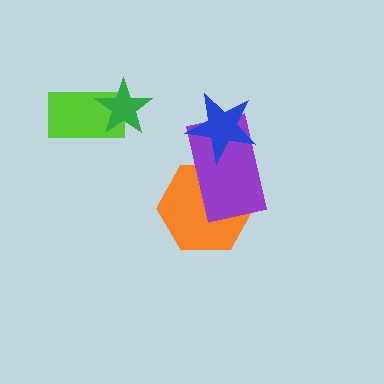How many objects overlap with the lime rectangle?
1 object overlaps with the lime rectangle.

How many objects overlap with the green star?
1 object overlaps with the green star.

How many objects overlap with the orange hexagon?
1 object overlaps with the orange hexagon.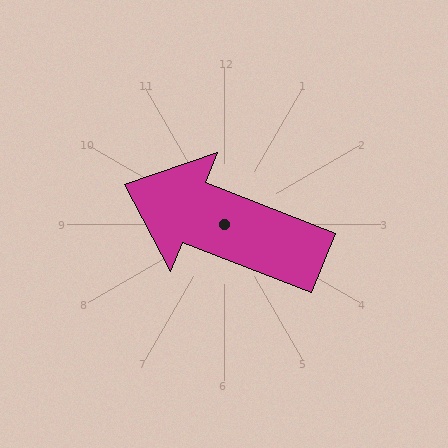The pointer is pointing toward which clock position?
Roughly 10 o'clock.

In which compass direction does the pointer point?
West.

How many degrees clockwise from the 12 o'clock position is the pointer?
Approximately 292 degrees.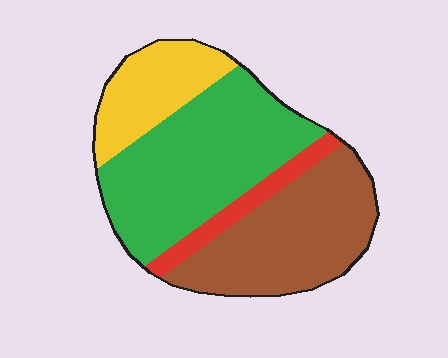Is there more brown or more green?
Green.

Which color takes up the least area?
Red, at roughly 10%.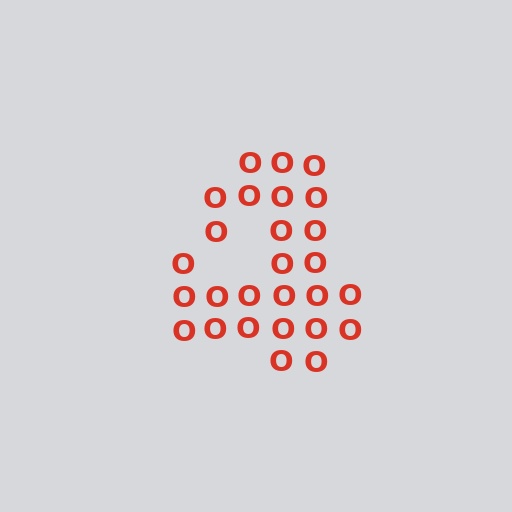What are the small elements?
The small elements are letter O's.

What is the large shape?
The large shape is the digit 4.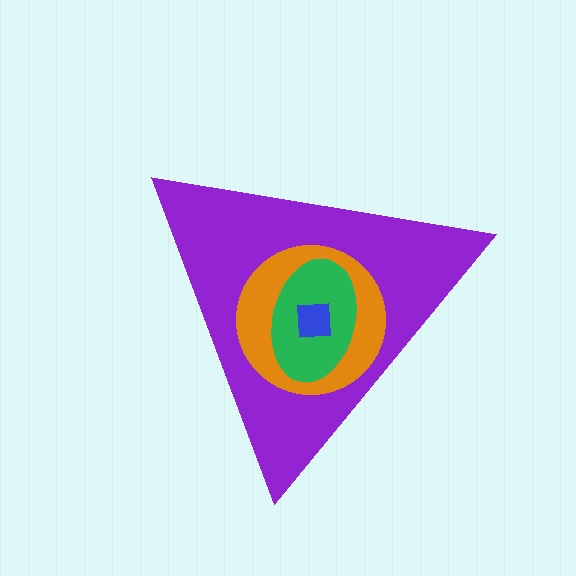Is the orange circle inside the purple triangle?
Yes.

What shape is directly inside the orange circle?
The green ellipse.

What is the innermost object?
The blue square.